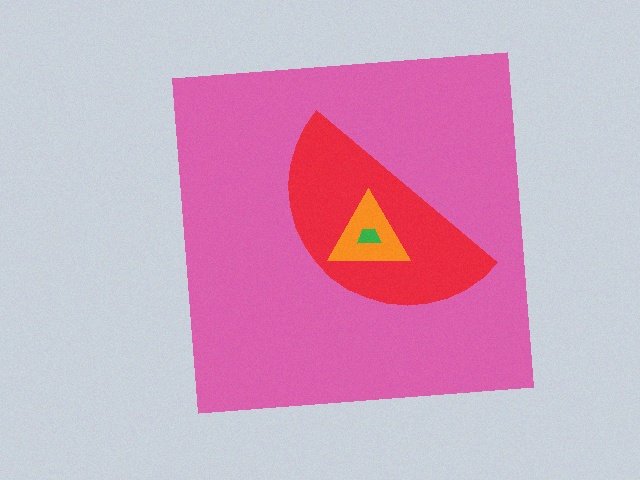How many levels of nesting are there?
4.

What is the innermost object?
The green trapezoid.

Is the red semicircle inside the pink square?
Yes.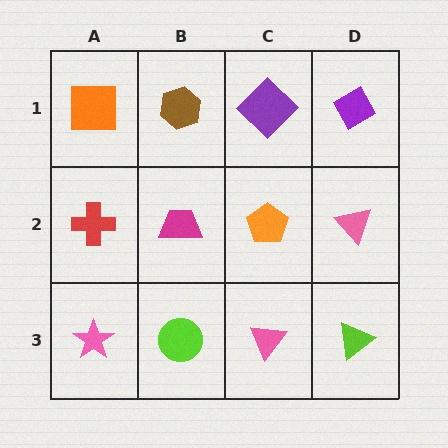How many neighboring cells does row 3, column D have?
2.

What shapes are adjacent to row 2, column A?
An orange square (row 1, column A), a pink star (row 3, column A), a magenta trapezoid (row 2, column B).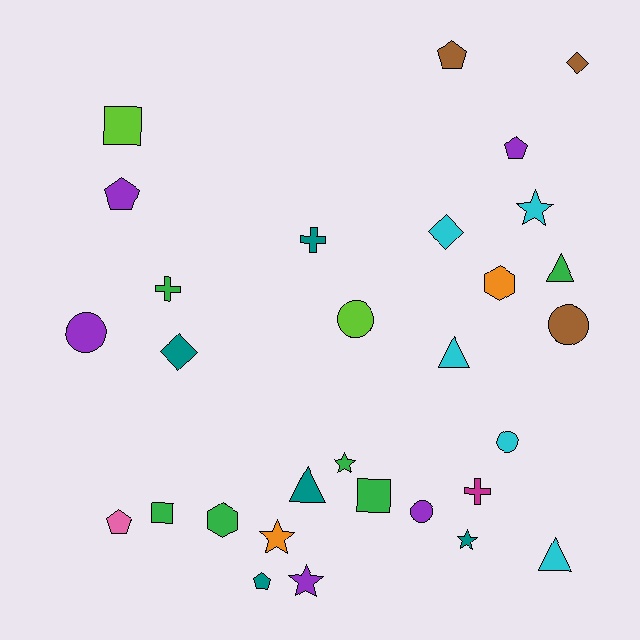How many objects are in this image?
There are 30 objects.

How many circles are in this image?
There are 5 circles.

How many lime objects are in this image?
There are 2 lime objects.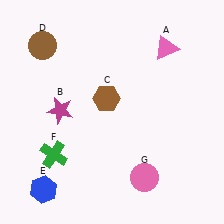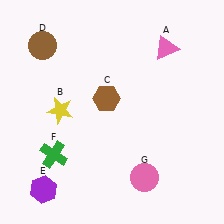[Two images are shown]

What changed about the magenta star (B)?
In Image 1, B is magenta. In Image 2, it changed to yellow.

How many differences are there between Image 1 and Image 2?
There are 2 differences between the two images.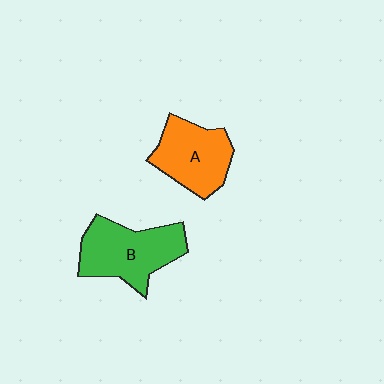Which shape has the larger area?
Shape B (green).